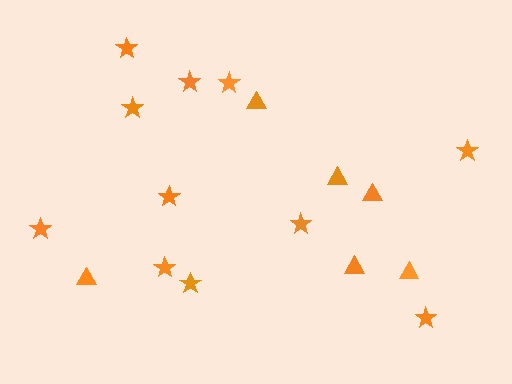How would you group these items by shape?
There are 2 groups: one group of stars (11) and one group of triangles (6).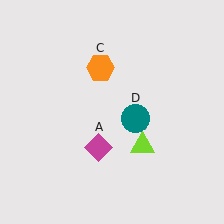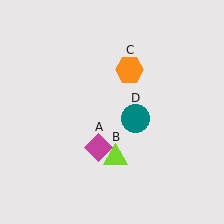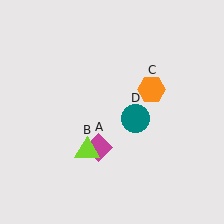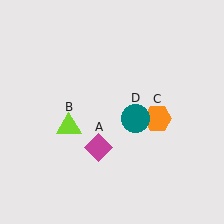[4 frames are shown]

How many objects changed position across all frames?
2 objects changed position: lime triangle (object B), orange hexagon (object C).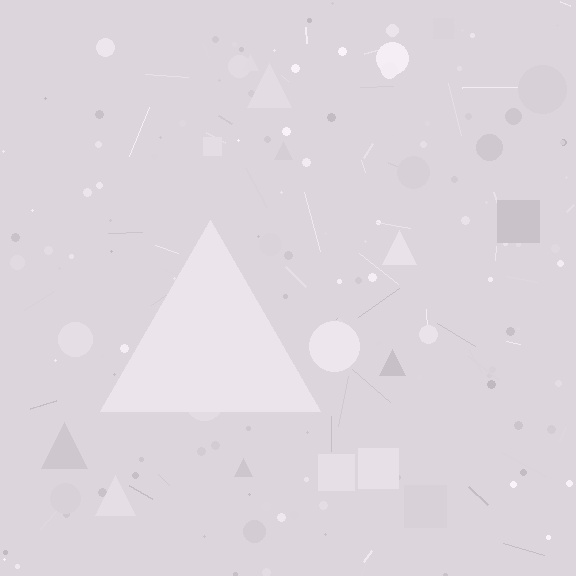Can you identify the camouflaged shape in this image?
The camouflaged shape is a triangle.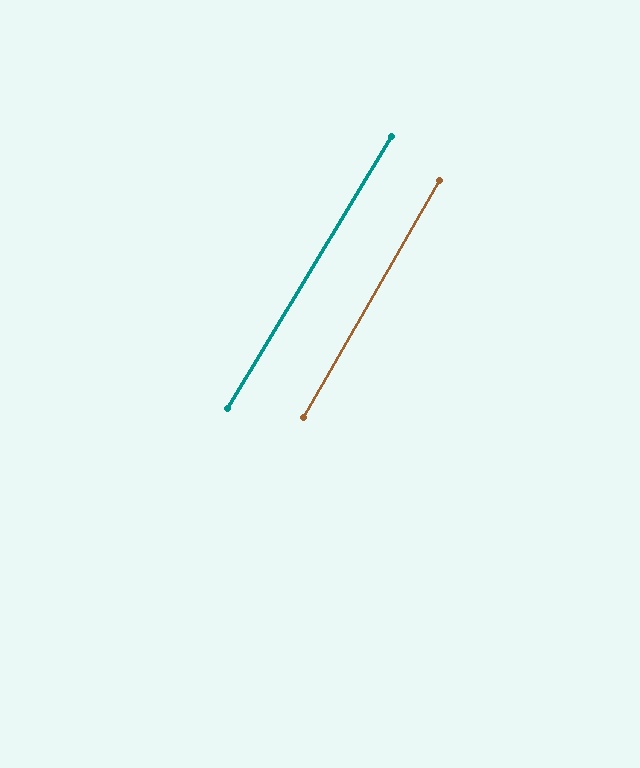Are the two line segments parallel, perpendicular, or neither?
Parallel — their directions differ by only 1.4°.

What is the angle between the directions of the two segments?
Approximately 1 degree.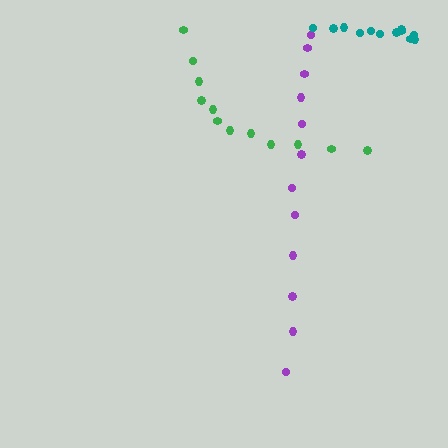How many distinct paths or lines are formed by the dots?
There are 3 distinct paths.